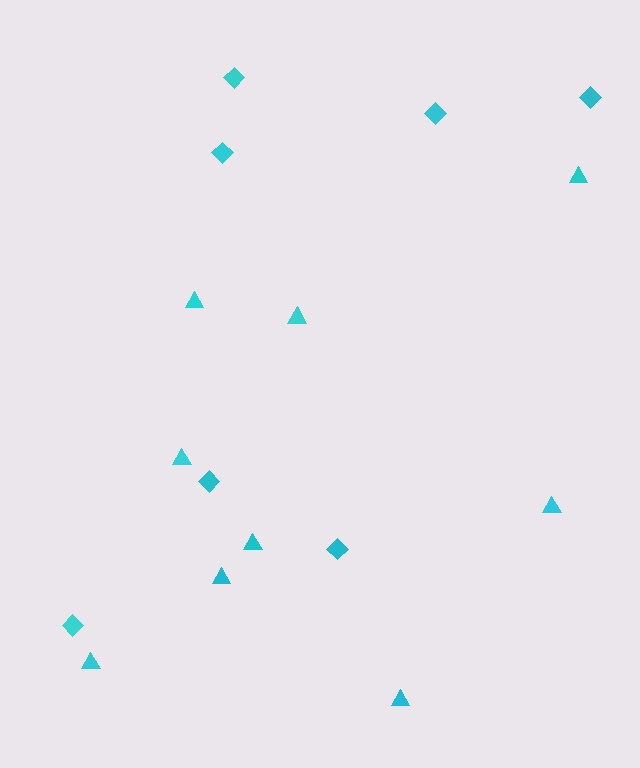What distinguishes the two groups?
There are 2 groups: one group of triangles (9) and one group of diamonds (7).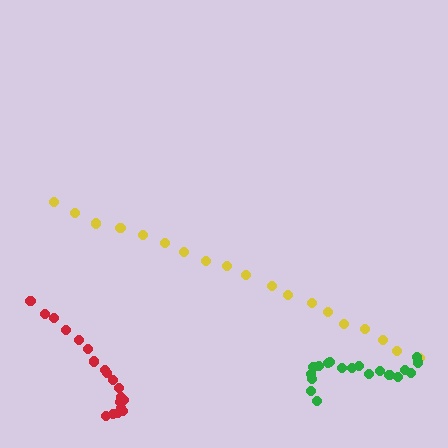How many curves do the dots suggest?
There are 3 distinct paths.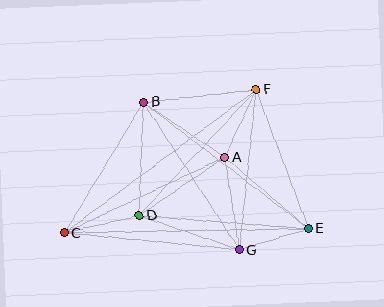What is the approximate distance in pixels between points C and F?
The distance between C and F is approximately 240 pixels.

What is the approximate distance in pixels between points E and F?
The distance between E and F is approximately 149 pixels.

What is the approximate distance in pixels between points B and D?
The distance between B and D is approximately 114 pixels.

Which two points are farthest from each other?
Points C and E are farthest from each other.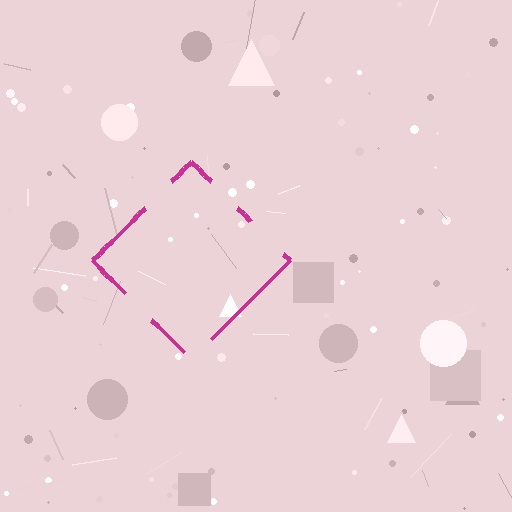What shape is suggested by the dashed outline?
The dashed outline suggests a diamond.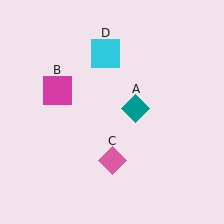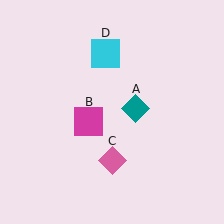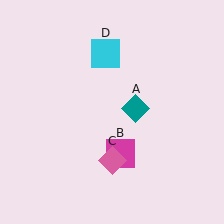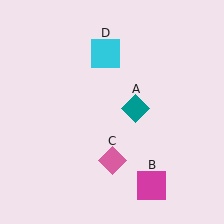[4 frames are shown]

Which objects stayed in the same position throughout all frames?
Teal diamond (object A) and pink diamond (object C) and cyan square (object D) remained stationary.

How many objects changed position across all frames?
1 object changed position: magenta square (object B).